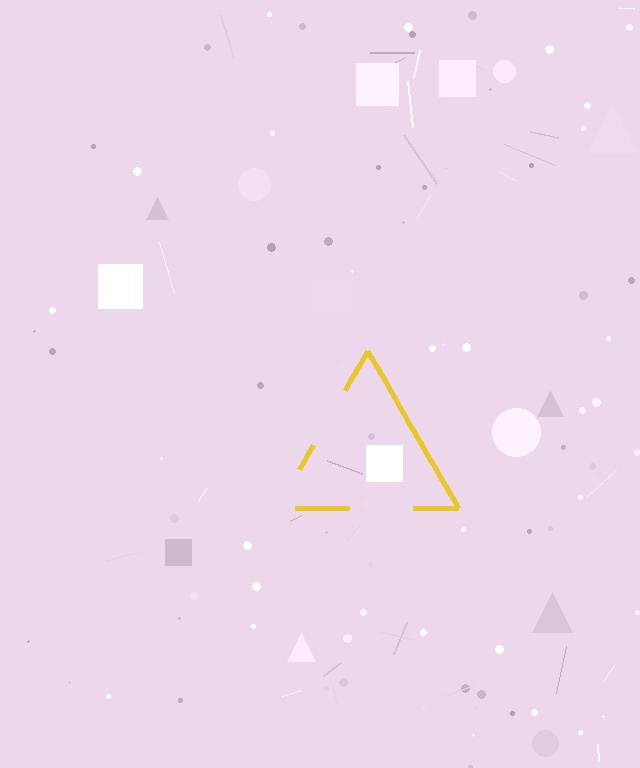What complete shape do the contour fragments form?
The contour fragments form a triangle.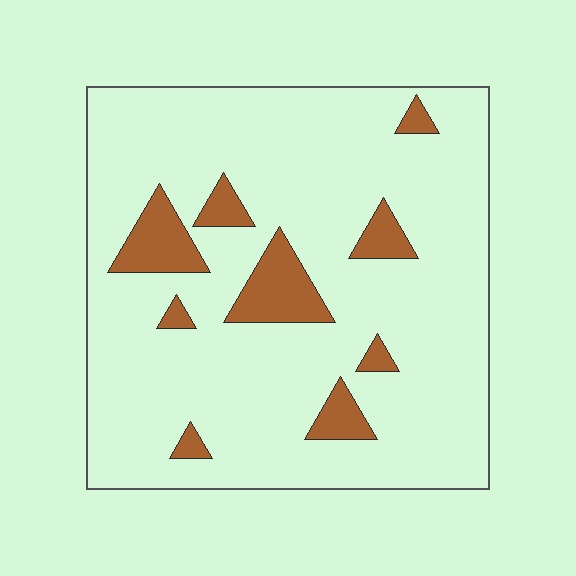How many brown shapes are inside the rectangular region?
9.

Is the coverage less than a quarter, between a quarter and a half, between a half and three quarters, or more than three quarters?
Less than a quarter.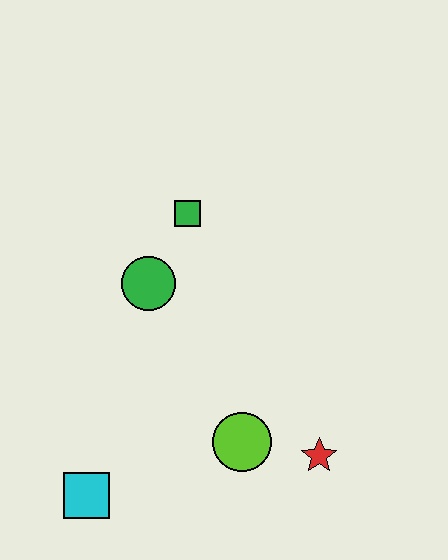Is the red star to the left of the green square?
No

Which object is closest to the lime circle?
The red star is closest to the lime circle.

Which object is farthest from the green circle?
The red star is farthest from the green circle.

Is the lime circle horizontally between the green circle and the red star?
Yes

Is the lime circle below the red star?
No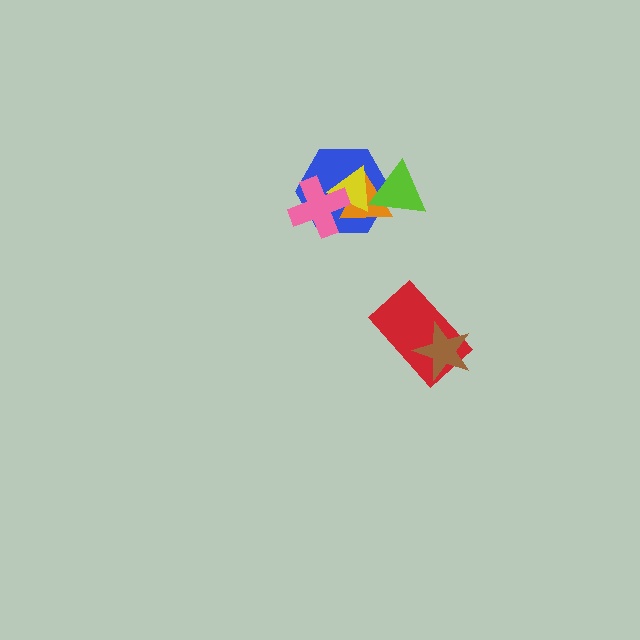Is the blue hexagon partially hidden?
Yes, it is partially covered by another shape.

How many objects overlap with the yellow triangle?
4 objects overlap with the yellow triangle.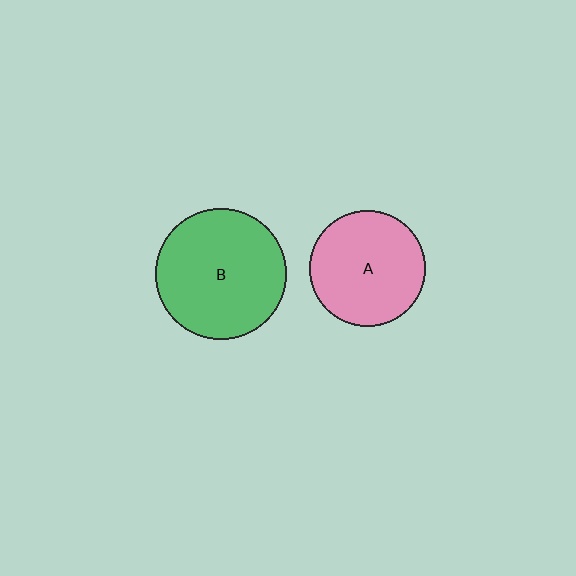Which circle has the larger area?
Circle B (green).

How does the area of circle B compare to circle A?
Approximately 1.3 times.